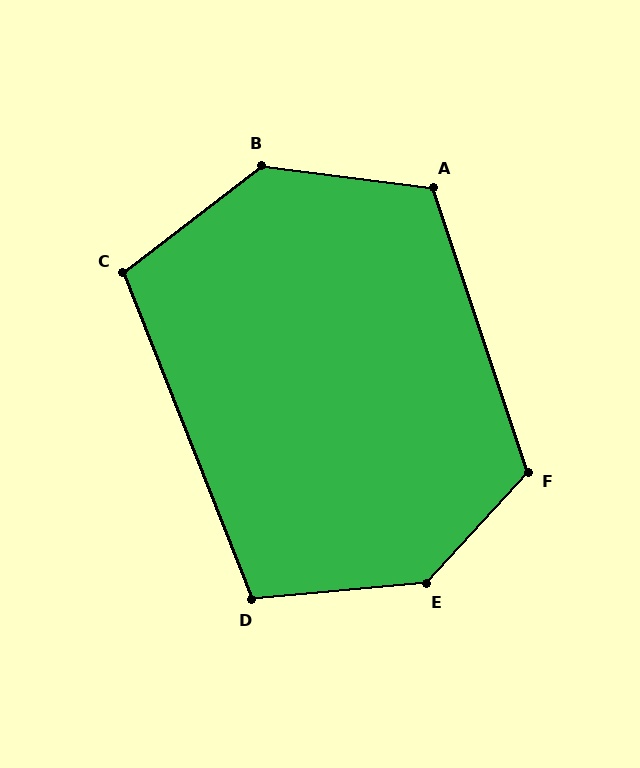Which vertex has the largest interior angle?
E, at approximately 138 degrees.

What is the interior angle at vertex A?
Approximately 116 degrees (obtuse).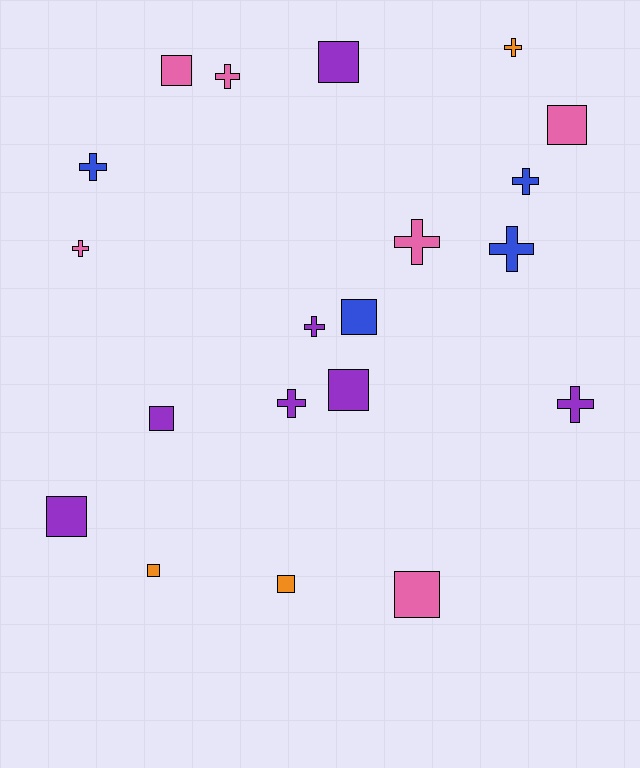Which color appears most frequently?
Purple, with 7 objects.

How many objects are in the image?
There are 20 objects.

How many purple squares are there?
There are 4 purple squares.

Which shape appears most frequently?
Square, with 10 objects.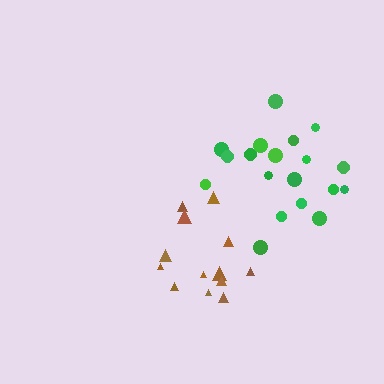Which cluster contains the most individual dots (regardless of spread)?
Green (19).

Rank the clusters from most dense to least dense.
brown, green.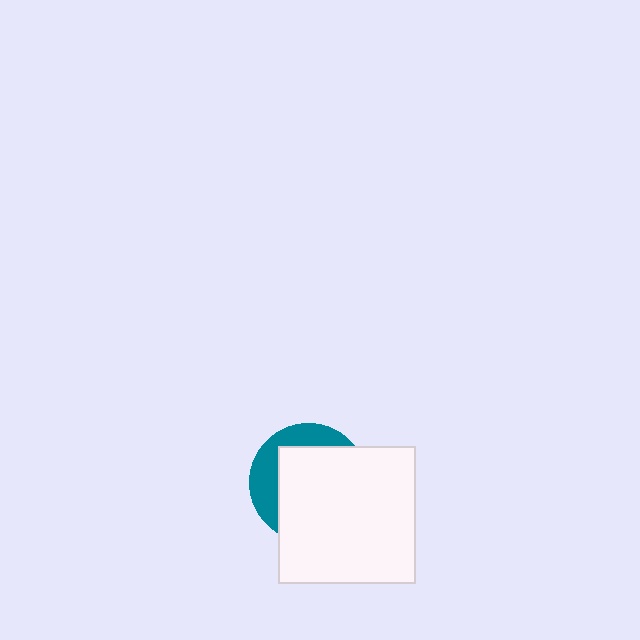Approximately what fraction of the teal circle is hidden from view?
Roughly 70% of the teal circle is hidden behind the white square.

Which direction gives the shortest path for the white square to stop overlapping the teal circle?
Moving toward the lower-right gives the shortest separation.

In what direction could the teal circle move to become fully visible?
The teal circle could move toward the upper-left. That would shift it out from behind the white square entirely.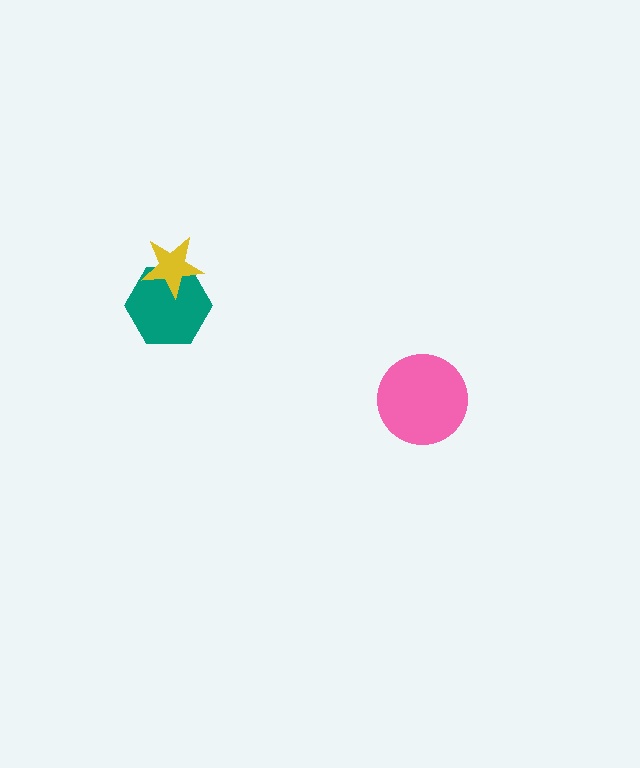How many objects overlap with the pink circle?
0 objects overlap with the pink circle.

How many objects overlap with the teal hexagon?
1 object overlaps with the teal hexagon.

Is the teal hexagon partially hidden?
Yes, it is partially covered by another shape.